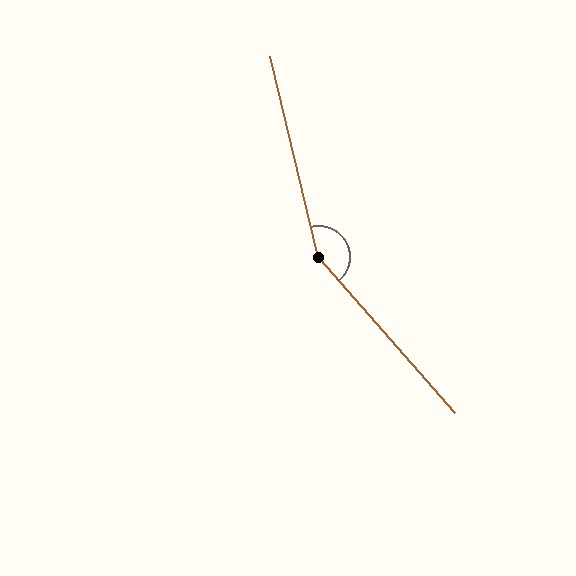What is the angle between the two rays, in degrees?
Approximately 152 degrees.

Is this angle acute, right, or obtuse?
It is obtuse.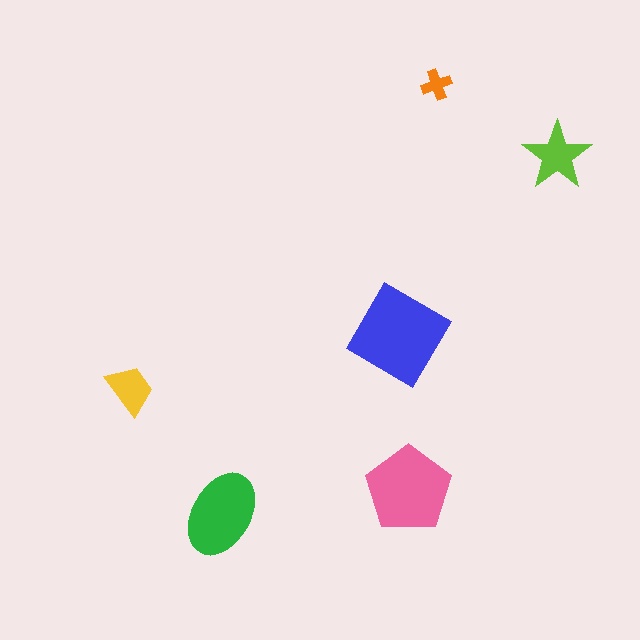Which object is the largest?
The blue diamond.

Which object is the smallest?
The orange cross.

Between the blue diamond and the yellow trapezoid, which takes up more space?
The blue diamond.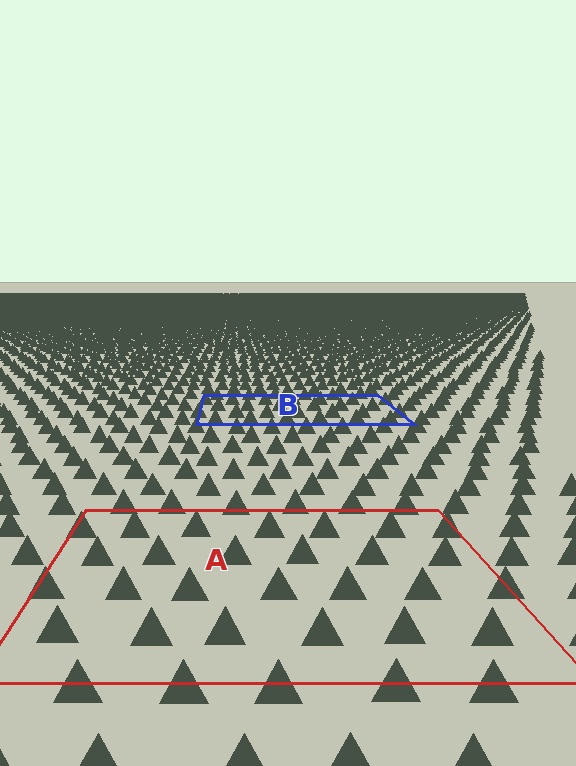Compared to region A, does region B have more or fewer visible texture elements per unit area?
Region B has more texture elements per unit area — they are packed more densely because it is farther away.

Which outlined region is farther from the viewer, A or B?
Region B is farther from the viewer — the texture elements inside it appear smaller and more densely packed.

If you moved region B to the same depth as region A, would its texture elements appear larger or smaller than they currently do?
They would appear larger. At a closer depth, the same texture elements are projected at a bigger on-screen size.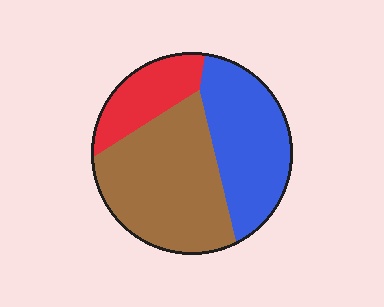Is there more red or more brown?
Brown.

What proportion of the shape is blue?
Blue takes up about one third (1/3) of the shape.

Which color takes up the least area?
Red, at roughly 20%.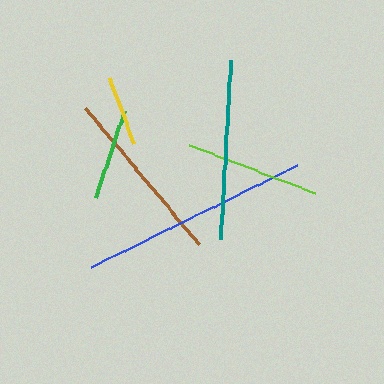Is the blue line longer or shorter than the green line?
The blue line is longer than the green line.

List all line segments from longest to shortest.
From longest to shortest: blue, teal, brown, lime, green, yellow.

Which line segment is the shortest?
The yellow line is the shortest at approximately 70 pixels.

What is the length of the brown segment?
The brown segment is approximately 177 pixels long.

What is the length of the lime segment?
The lime segment is approximately 134 pixels long.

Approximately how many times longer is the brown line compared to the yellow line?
The brown line is approximately 2.5 times the length of the yellow line.